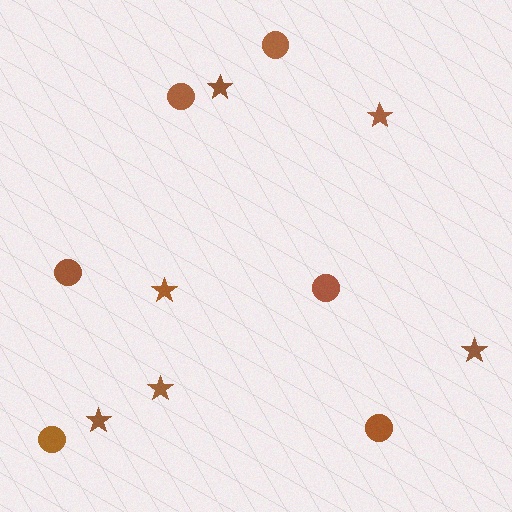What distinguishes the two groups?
There are 2 groups: one group of stars (6) and one group of circles (6).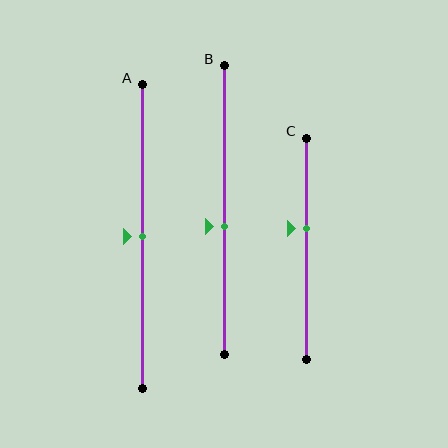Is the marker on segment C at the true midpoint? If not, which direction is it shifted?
No, the marker on segment C is shifted upward by about 9% of the segment length.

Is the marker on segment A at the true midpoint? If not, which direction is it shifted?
Yes, the marker on segment A is at the true midpoint.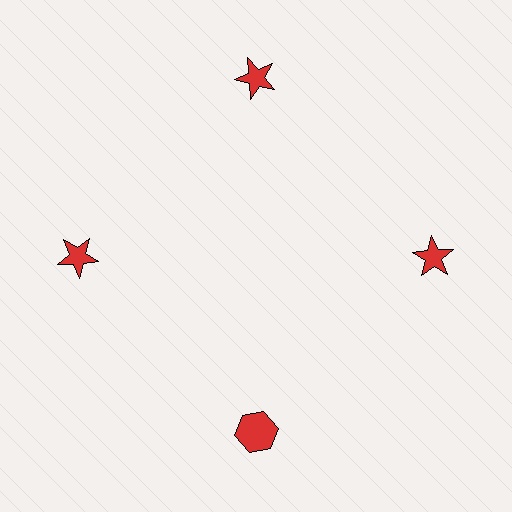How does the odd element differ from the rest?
It has a different shape: hexagon instead of star.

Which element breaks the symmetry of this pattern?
The red hexagon at roughly the 6 o'clock position breaks the symmetry. All other shapes are red stars.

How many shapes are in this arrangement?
There are 4 shapes arranged in a ring pattern.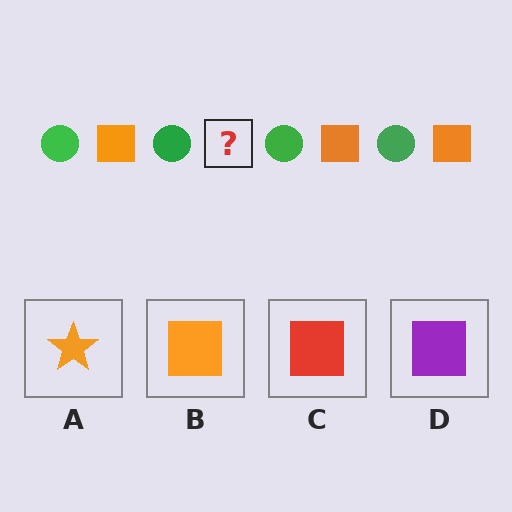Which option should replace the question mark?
Option B.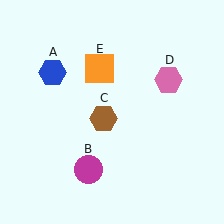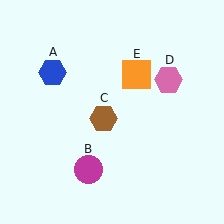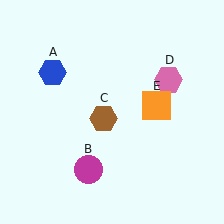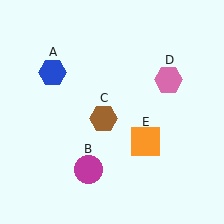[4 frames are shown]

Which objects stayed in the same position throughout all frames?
Blue hexagon (object A) and magenta circle (object B) and brown hexagon (object C) and pink hexagon (object D) remained stationary.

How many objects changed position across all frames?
1 object changed position: orange square (object E).